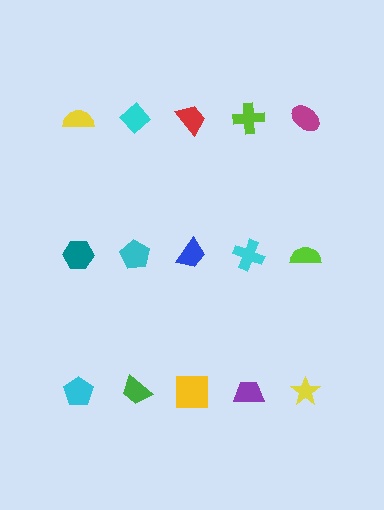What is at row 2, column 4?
A cyan cross.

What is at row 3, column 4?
A purple trapezoid.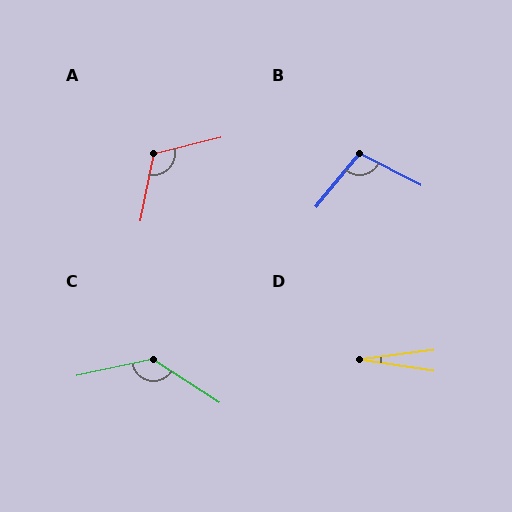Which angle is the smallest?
D, at approximately 16 degrees.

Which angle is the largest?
C, at approximately 135 degrees.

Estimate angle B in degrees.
Approximately 102 degrees.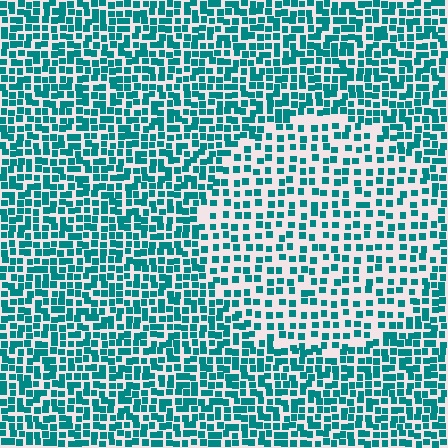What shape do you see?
I see a circle.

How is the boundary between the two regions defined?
The boundary is defined by a change in element density (approximately 1.8x ratio). All elements are the same color, size, and shape.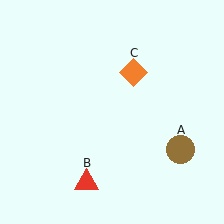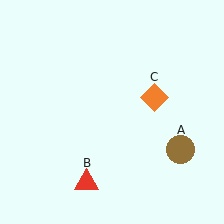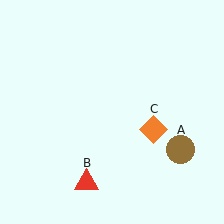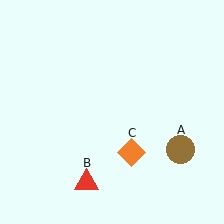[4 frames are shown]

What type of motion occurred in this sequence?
The orange diamond (object C) rotated clockwise around the center of the scene.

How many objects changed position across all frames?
1 object changed position: orange diamond (object C).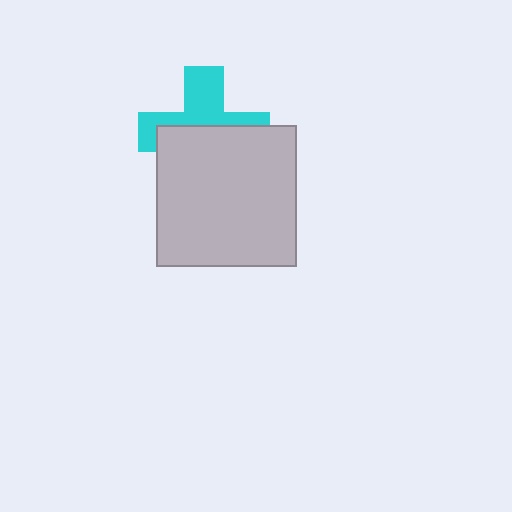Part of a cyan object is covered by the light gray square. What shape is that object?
It is a cross.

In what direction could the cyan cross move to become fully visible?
The cyan cross could move up. That would shift it out from behind the light gray square entirely.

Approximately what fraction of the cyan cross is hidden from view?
Roughly 54% of the cyan cross is hidden behind the light gray square.